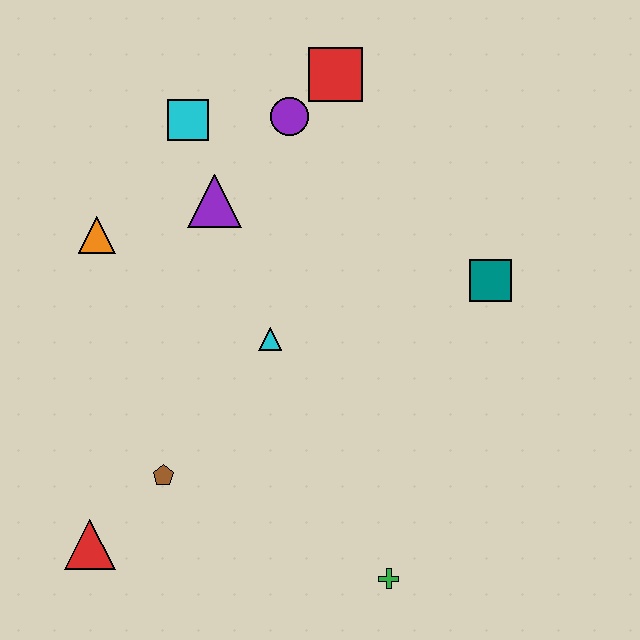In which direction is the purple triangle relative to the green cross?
The purple triangle is above the green cross.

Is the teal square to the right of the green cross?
Yes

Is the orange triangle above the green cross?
Yes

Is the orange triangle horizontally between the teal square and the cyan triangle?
No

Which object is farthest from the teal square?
The red triangle is farthest from the teal square.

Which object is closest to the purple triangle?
The cyan square is closest to the purple triangle.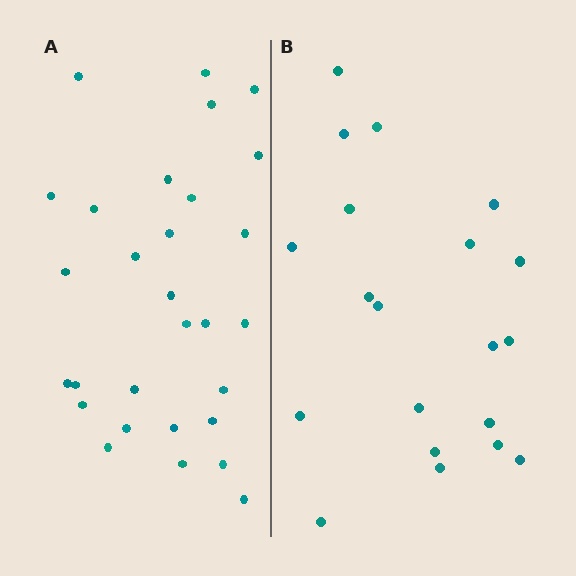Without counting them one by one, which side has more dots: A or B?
Region A (the left region) has more dots.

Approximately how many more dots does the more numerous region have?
Region A has roughly 8 or so more dots than region B.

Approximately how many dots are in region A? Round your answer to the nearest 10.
About 30 dots. (The exact count is 29, which rounds to 30.)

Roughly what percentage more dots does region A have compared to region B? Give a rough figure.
About 45% more.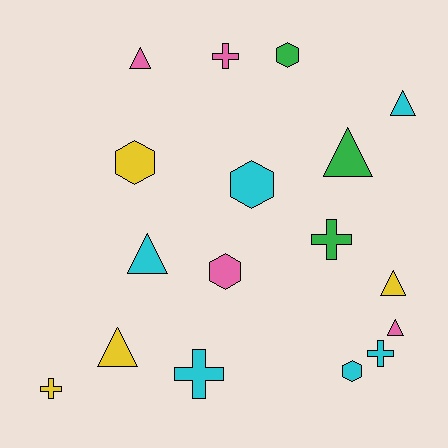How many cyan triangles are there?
There are 2 cyan triangles.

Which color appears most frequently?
Cyan, with 6 objects.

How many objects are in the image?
There are 17 objects.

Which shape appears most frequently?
Triangle, with 7 objects.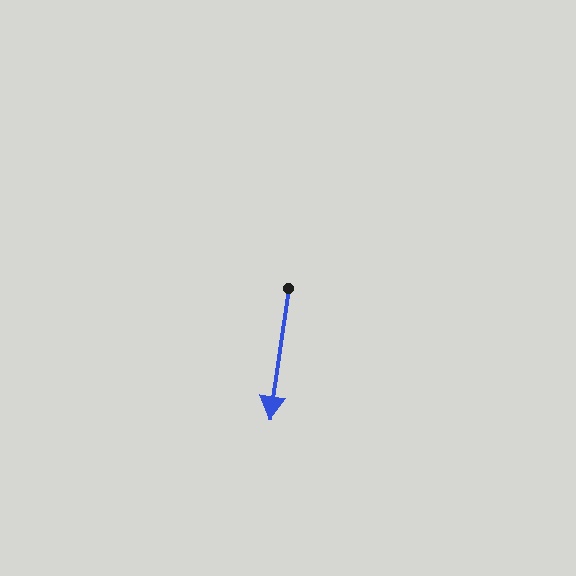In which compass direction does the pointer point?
South.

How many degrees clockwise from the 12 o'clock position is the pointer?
Approximately 188 degrees.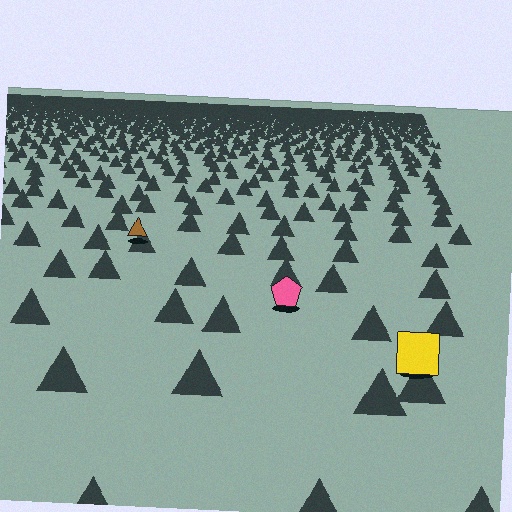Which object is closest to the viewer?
The yellow square is closest. The texture marks near it are larger and more spread out.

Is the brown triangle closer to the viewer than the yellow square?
No. The yellow square is closer — you can tell from the texture gradient: the ground texture is coarser near it.